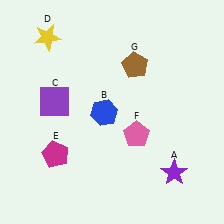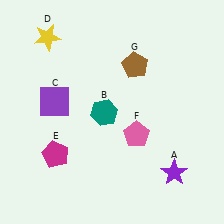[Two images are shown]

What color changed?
The hexagon (B) changed from blue in Image 1 to teal in Image 2.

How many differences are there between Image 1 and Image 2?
There is 1 difference between the two images.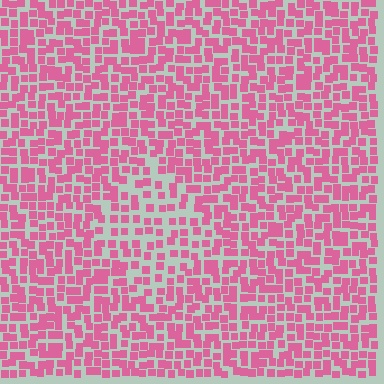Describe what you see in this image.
The image contains small pink elements arranged at two different densities. A diamond-shaped region is visible where the elements are less densely packed than the surrounding area.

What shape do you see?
I see a diamond.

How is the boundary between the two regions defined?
The boundary is defined by a change in element density (approximately 1.7x ratio). All elements are the same color, size, and shape.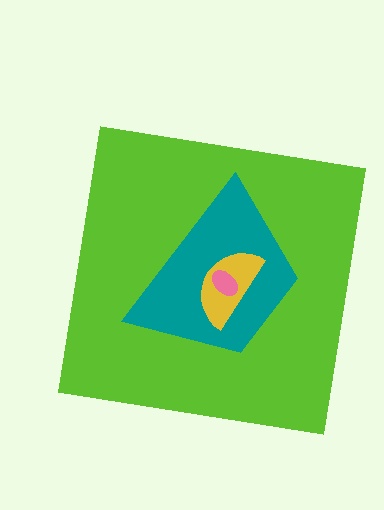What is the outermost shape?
The lime square.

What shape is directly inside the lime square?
The teal trapezoid.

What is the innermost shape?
The pink ellipse.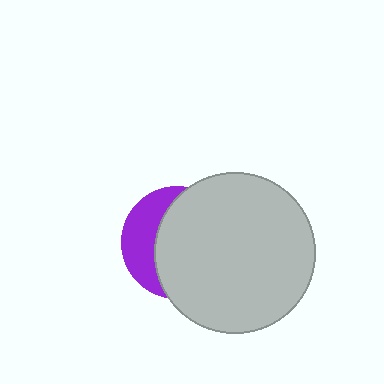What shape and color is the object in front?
The object in front is a light gray circle.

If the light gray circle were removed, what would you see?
You would see the complete purple circle.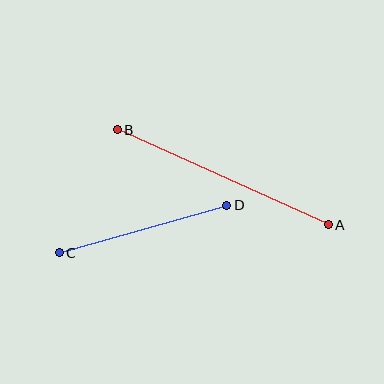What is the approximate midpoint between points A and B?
The midpoint is at approximately (223, 177) pixels.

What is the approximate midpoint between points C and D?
The midpoint is at approximately (143, 229) pixels.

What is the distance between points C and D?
The distance is approximately 174 pixels.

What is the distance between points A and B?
The distance is approximately 231 pixels.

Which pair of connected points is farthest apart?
Points A and B are farthest apart.